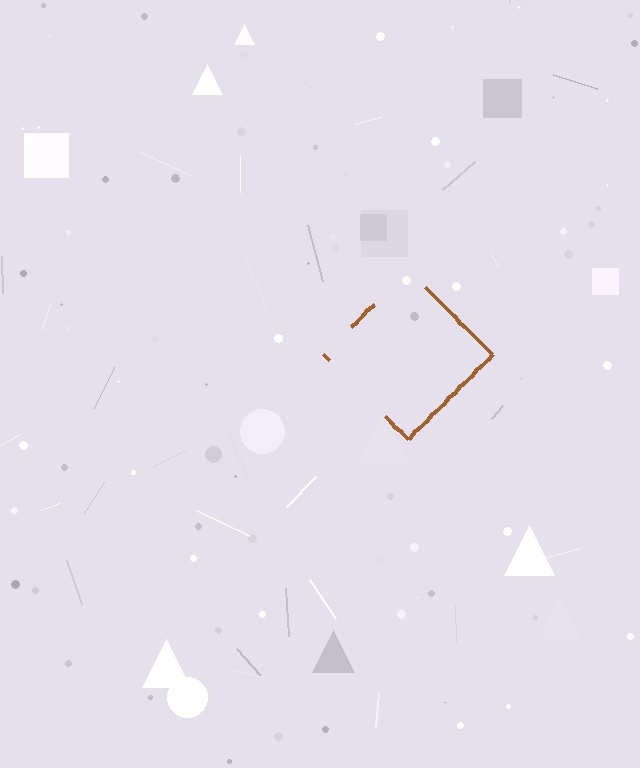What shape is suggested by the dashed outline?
The dashed outline suggests a diamond.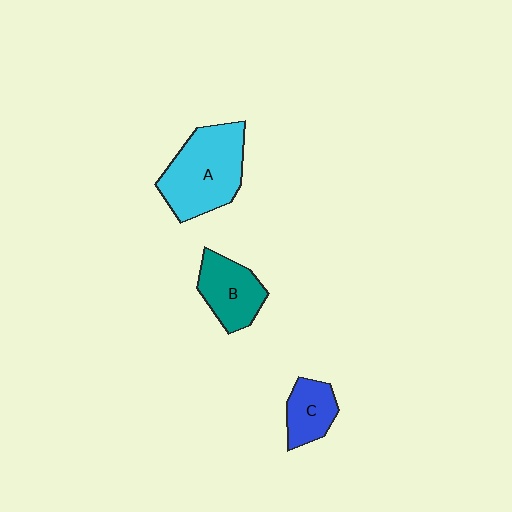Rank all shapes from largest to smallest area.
From largest to smallest: A (cyan), B (teal), C (blue).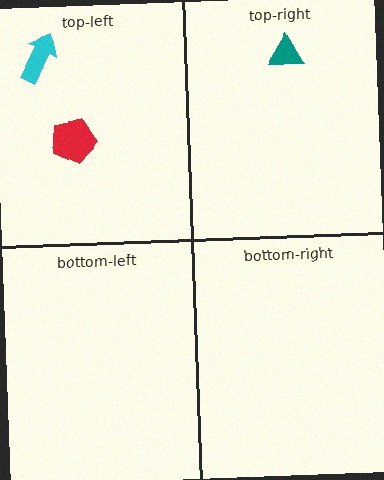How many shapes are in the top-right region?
1.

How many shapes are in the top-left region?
2.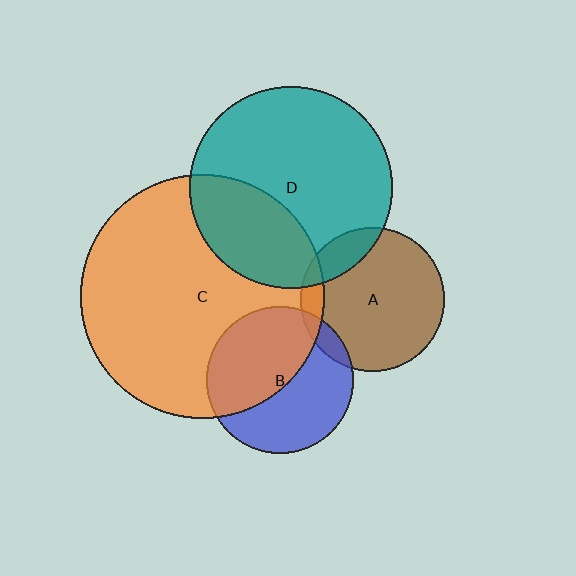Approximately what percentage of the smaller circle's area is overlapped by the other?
Approximately 30%.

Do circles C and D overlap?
Yes.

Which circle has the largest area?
Circle C (orange).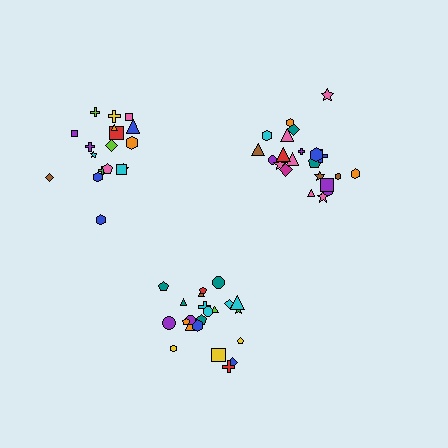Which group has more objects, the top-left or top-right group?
The top-right group.